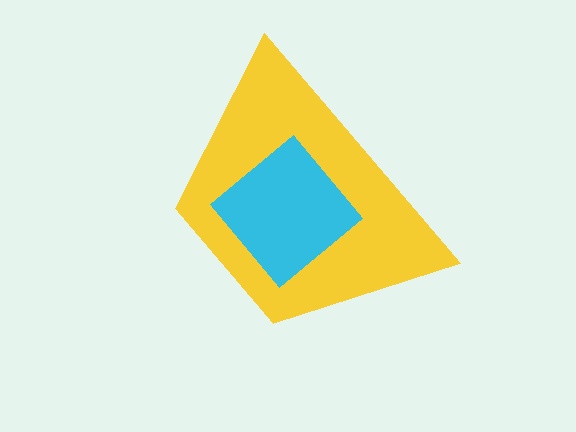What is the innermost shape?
The cyan diamond.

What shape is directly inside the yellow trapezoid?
The cyan diamond.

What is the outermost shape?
The yellow trapezoid.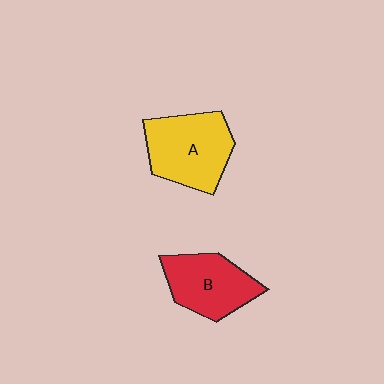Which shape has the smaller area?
Shape B (red).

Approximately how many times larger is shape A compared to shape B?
Approximately 1.2 times.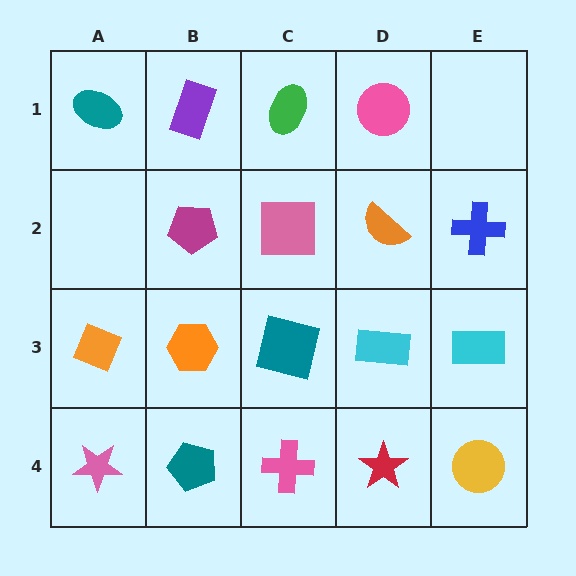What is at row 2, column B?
A magenta pentagon.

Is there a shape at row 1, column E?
No, that cell is empty.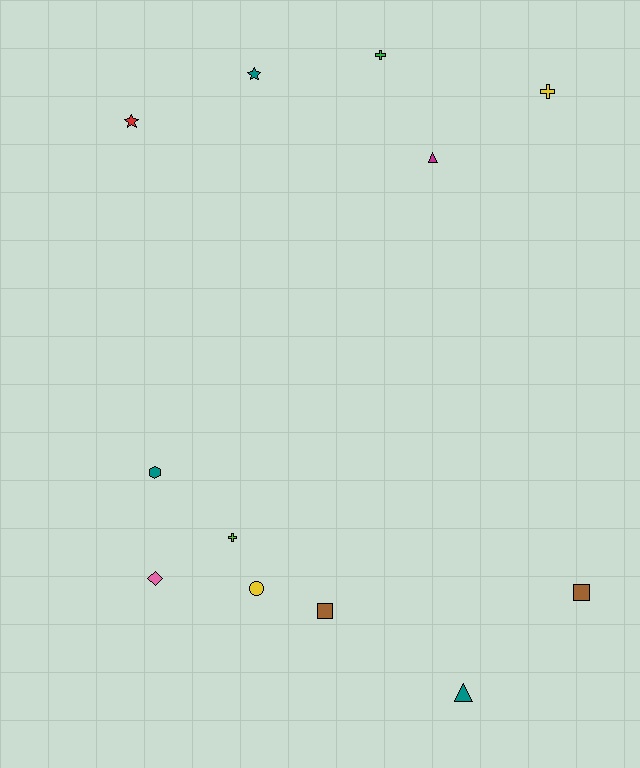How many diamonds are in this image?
There is 1 diamond.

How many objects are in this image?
There are 12 objects.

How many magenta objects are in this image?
There is 1 magenta object.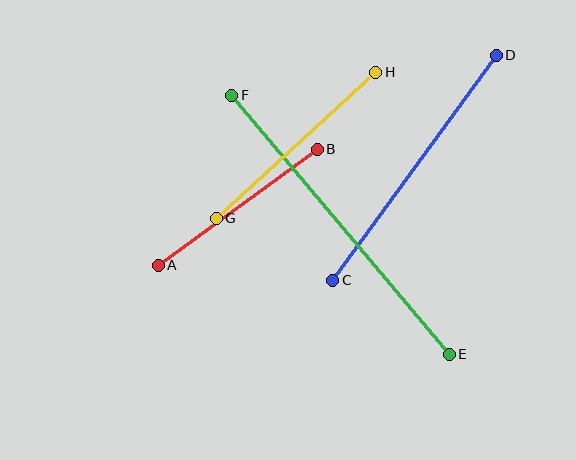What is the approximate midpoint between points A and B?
The midpoint is at approximately (238, 207) pixels.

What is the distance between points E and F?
The distance is approximately 338 pixels.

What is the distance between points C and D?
The distance is approximately 279 pixels.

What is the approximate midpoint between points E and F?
The midpoint is at approximately (341, 225) pixels.